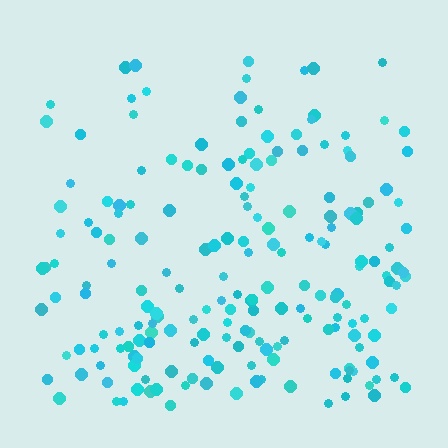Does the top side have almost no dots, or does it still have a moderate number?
Still a moderate number, just noticeably fewer than the bottom.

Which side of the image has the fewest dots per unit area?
The top.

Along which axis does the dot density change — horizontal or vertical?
Vertical.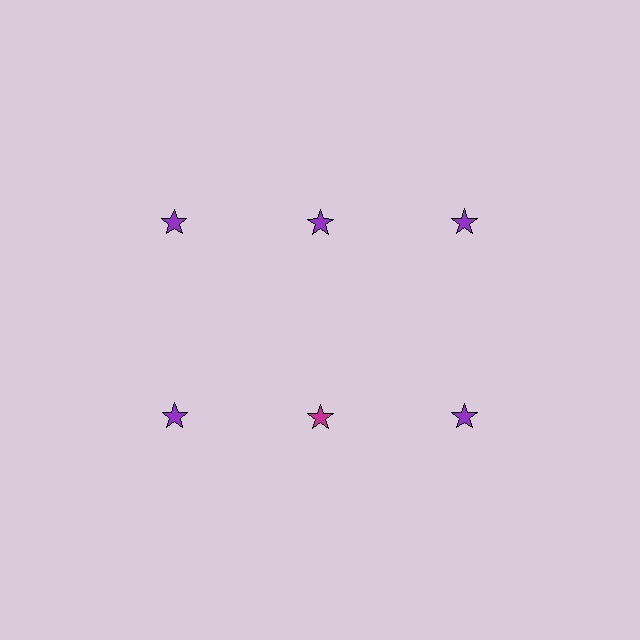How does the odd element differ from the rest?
It has a different color: magenta instead of purple.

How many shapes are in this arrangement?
There are 6 shapes arranged in a grid pattern.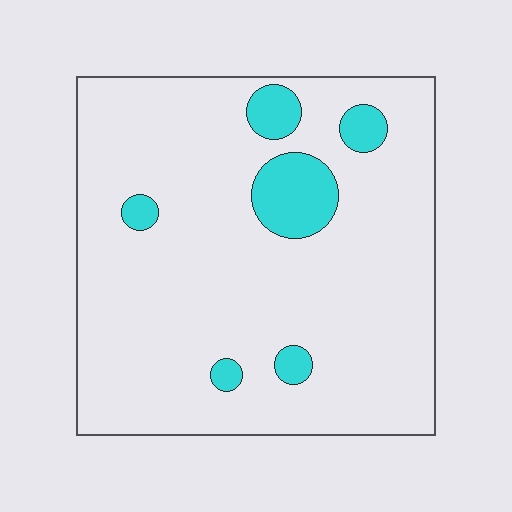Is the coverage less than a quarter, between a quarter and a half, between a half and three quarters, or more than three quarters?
Less than a quarter.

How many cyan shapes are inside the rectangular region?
6.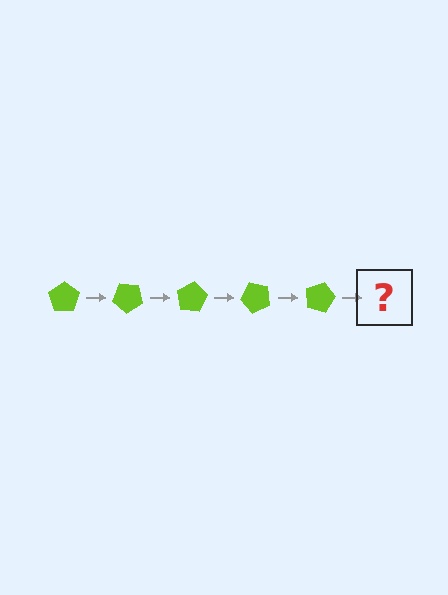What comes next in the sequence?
The next element should be a lime pentagon rotated 200 degrees.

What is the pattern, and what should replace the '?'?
The pattern is that the pentagon rotates 40 degrees each step. The '?' should be a lime pentagon rotated 200 degrees.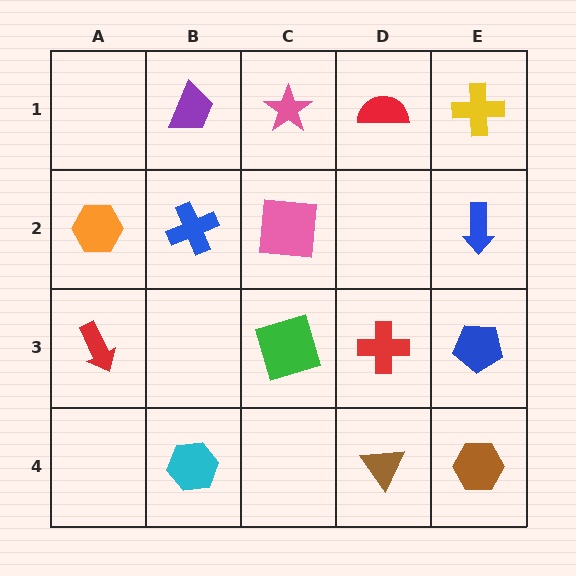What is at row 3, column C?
A green square.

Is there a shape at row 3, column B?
No, that cell is empty.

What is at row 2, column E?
A blue arrow.